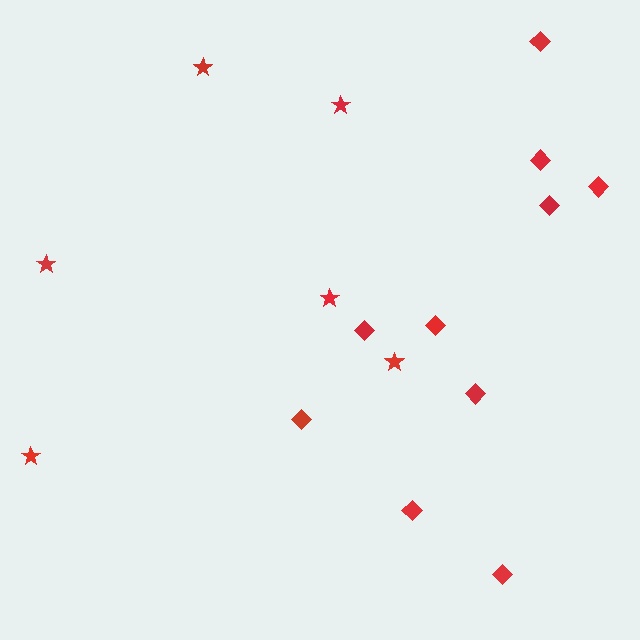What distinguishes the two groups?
There are 2 groups: one group of stars (6) and one group of diamonds (10).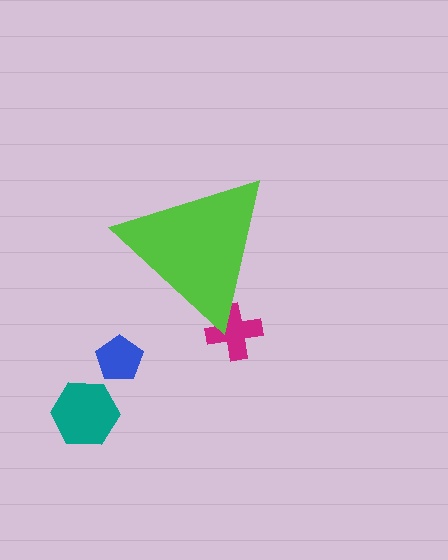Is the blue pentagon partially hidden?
No, the blue pentagon is fully visible.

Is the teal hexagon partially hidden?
No, the teal hexagon is fully visible.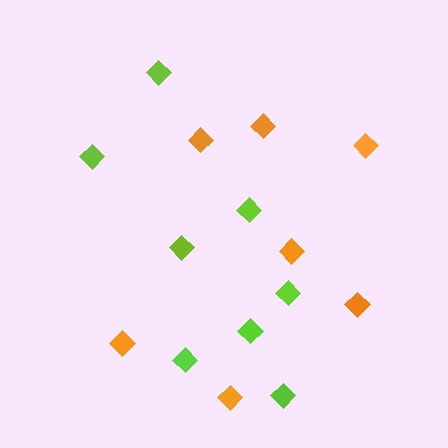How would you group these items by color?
There are 2 groups: one group of lime diamonds (8) and one group of orange diamonds (7).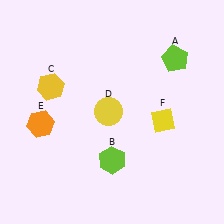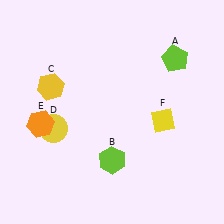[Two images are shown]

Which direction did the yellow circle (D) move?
The yellow circle (D) moved left.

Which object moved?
The yellow circle (D) moved left.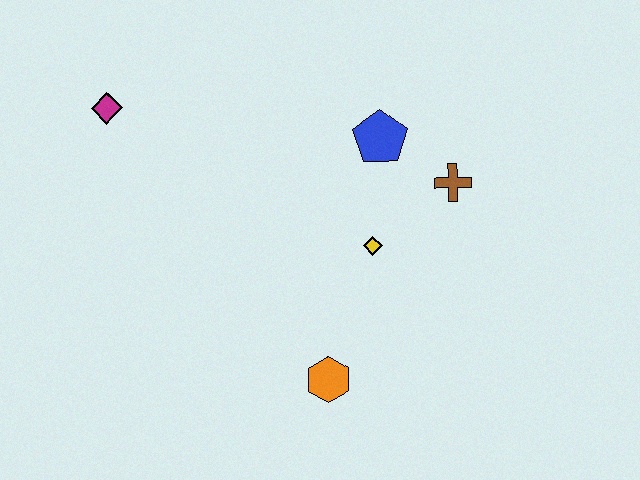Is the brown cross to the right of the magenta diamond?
Yes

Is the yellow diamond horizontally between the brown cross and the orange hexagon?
Yes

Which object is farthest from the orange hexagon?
The magenta diamond is farthest from the orange hexagon.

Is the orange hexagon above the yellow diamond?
No